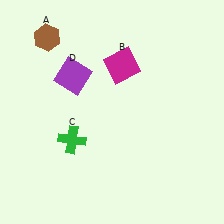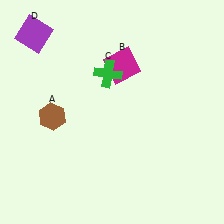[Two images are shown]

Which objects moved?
The objects that moved are: the brown hexagon (A), the green cross (C), the purple square (D).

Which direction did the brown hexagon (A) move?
The brown hexagon (A) moved down.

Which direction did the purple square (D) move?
The purple square (D) moved up.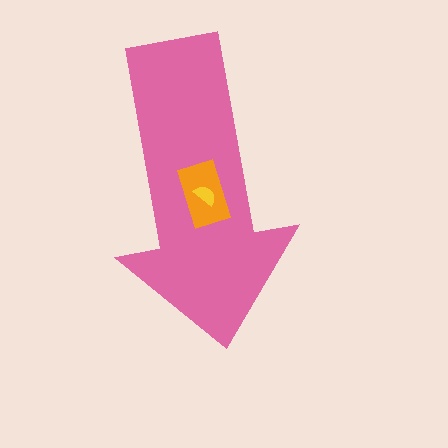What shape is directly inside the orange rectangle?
The yellow semicircle.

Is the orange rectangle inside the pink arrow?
Yes.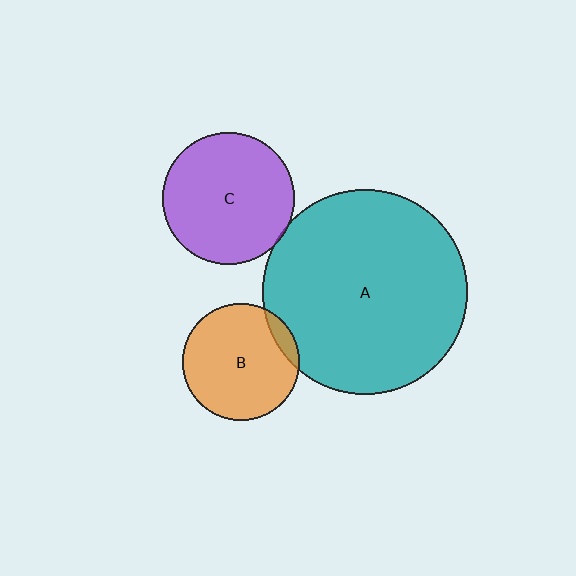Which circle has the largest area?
Circle A (teal).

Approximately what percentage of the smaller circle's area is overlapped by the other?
Approximately 5%.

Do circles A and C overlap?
Yes.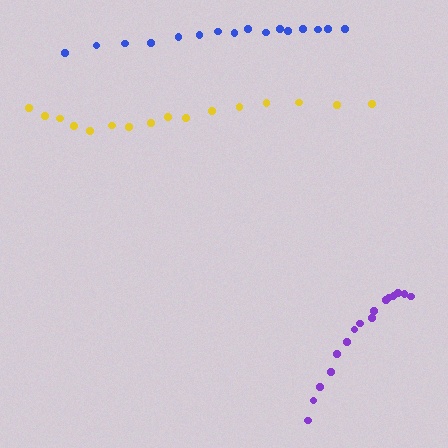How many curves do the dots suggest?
There are 3 distinct paths.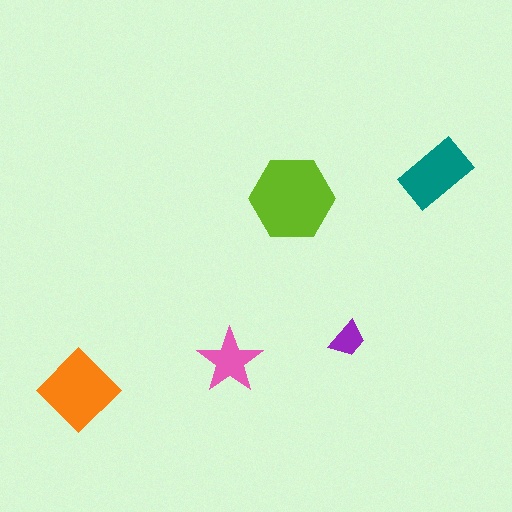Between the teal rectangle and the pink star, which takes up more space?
The teal rectangle.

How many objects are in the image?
There are 5 objects in the image.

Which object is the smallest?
The purple trapezoid.